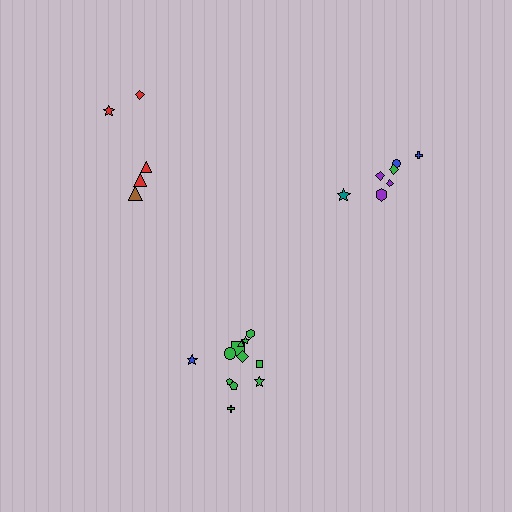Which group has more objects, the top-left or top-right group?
The top-right group.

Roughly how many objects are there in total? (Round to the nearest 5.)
Roughly 25 objects in total.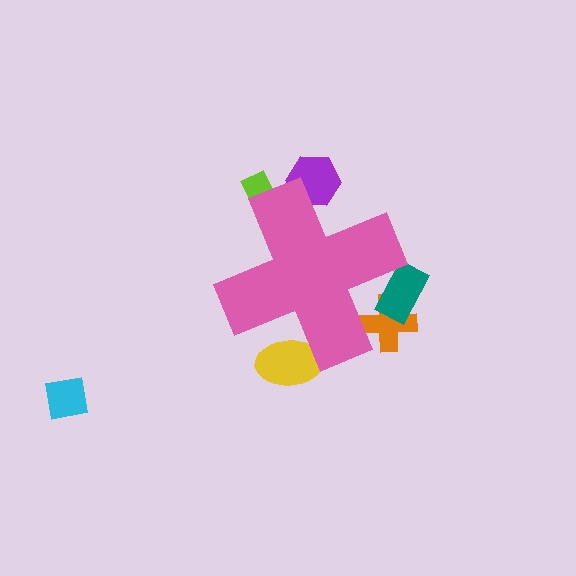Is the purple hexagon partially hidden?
Yes, the purple hexagon is partially hidden behind the pink cross.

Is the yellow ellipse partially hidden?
Yes, the yellow ellipse is partially hidden behind the pink cross.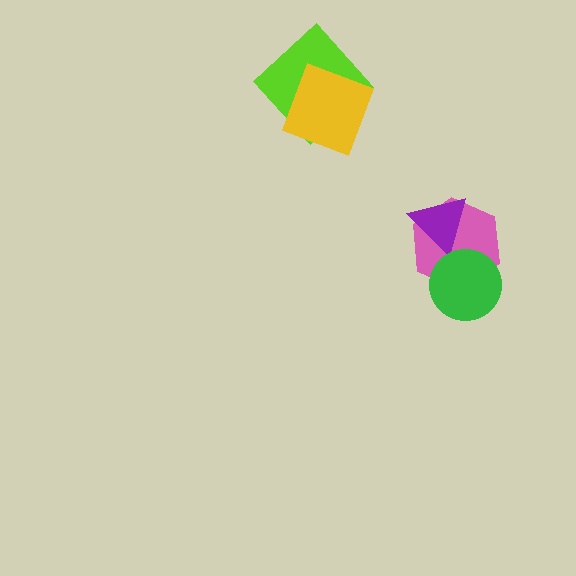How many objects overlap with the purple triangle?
1 object overlaps with the purple triangle.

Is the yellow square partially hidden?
No, no other shape covers it.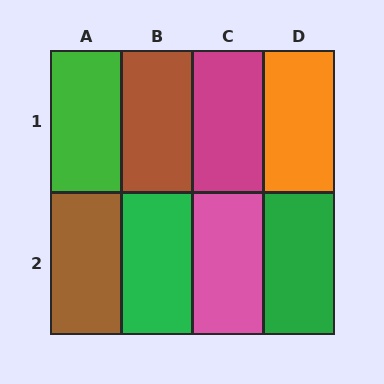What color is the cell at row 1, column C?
Magenta.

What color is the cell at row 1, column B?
Brown.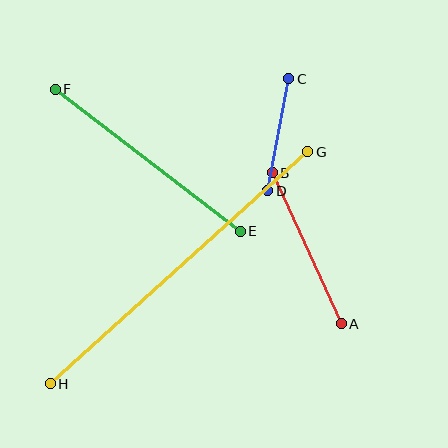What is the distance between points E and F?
The distance is approximately 233 pixels.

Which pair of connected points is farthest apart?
Points G and H are farthest apart.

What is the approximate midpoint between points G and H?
The midpoint is at approximately (179, 268) pixels.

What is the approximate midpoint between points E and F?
The midpoint is at approximately (148, 160) pixels.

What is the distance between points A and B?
The distance is approximately 166 pixels.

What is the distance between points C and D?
The distance is approximately 114 pixels.